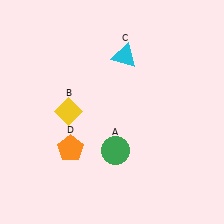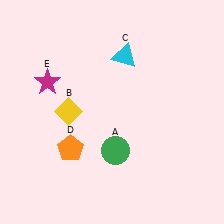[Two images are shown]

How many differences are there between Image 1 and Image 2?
There is 1 difference between the two images.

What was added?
A magenta star (E) was added in Image 2.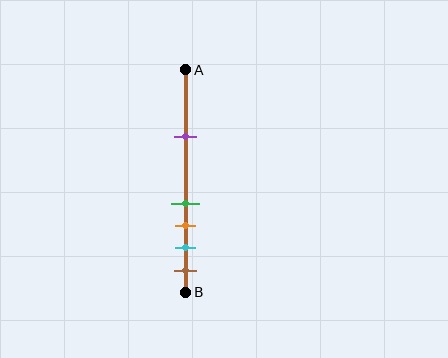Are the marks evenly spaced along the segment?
No, the marks are not evenly spaced.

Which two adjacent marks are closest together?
The green and orange marks are the closest adjacent pair.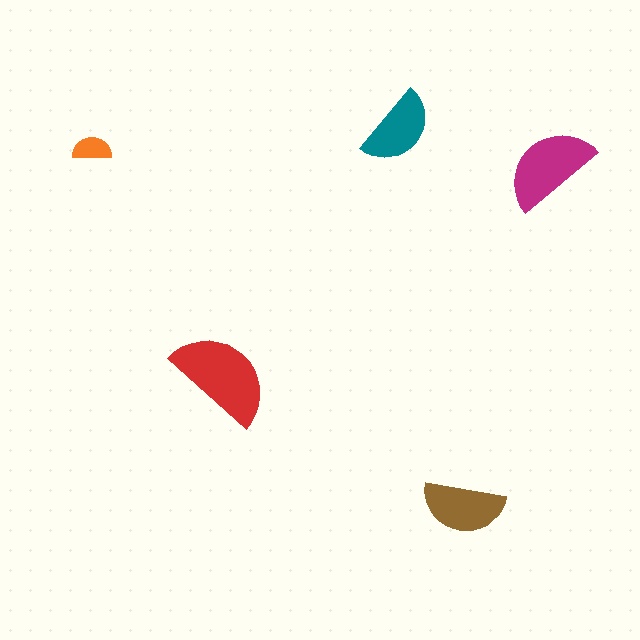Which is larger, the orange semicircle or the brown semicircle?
The brown one.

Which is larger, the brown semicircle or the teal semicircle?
The brown one.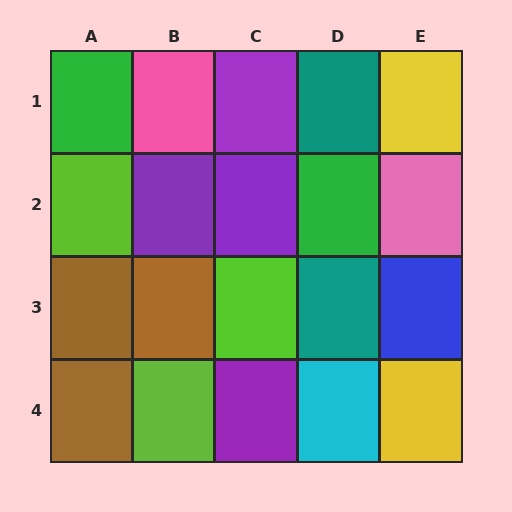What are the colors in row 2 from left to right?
Lime, purple, purple, green, pink.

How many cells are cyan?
1 cell is cyan.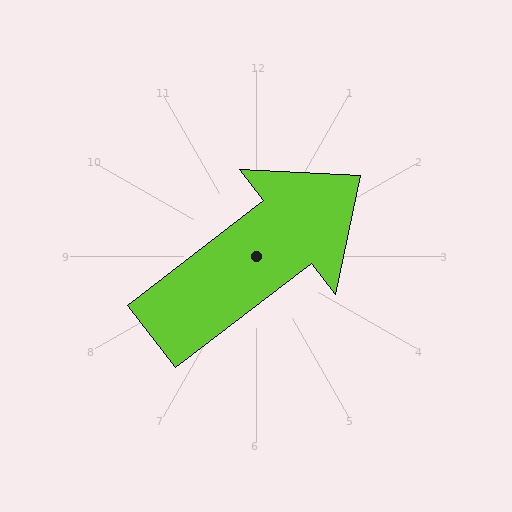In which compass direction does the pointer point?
Northeast.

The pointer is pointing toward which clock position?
Roughly 2 o'clock.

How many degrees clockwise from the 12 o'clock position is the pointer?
Approximately 52 degrees.